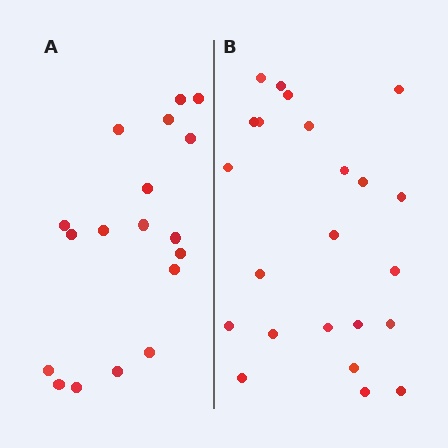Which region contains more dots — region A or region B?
Region B (the right region) has more dots.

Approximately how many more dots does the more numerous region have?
Region B has about 5 more dots than region A.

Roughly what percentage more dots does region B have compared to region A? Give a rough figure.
About 30% more.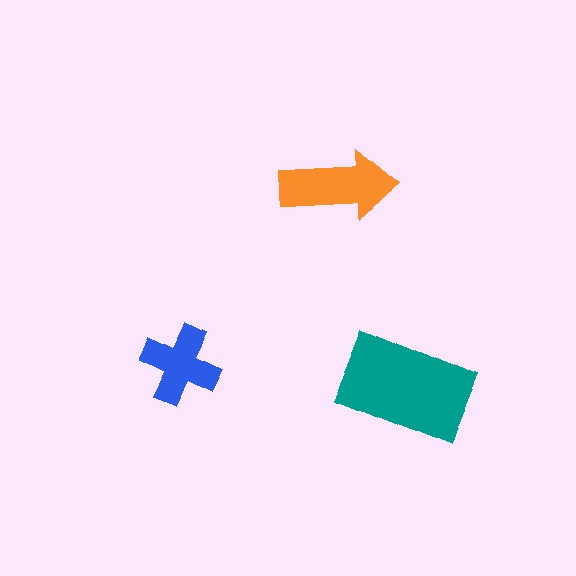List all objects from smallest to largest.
The blue cross, the orange arrow, the teal rectangle.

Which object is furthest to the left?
The blue cross is leftmost.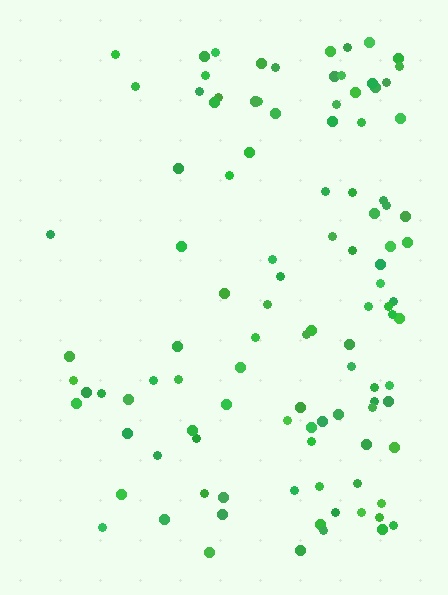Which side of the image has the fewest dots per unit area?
The left.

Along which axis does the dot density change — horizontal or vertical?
Horizontal.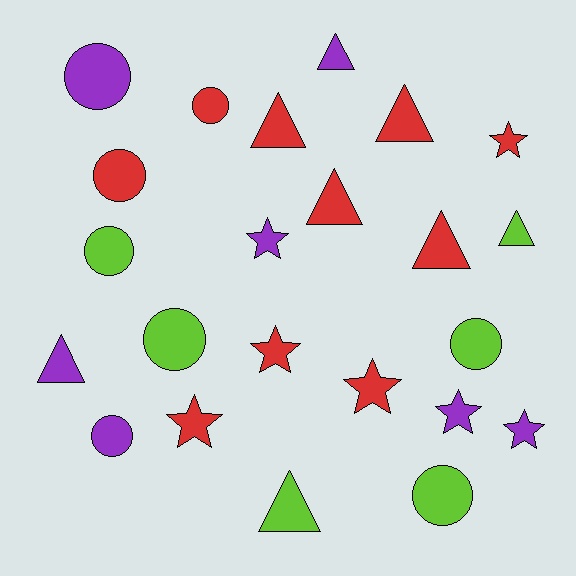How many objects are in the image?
There are 23 objects.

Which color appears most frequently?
Red, with 10 objects.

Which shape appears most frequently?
Triangle, with 8 objects.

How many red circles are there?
There are 2 red circles.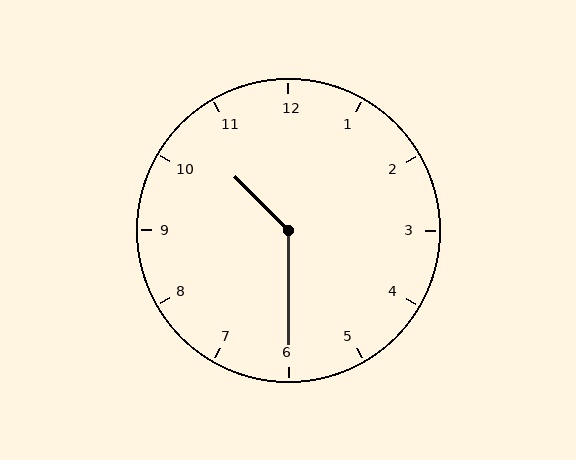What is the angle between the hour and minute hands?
Approximately 135 degrees.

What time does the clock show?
10:30.